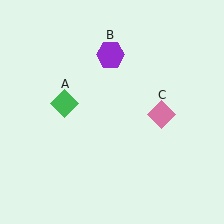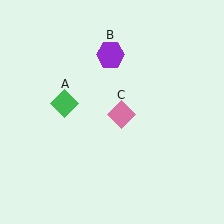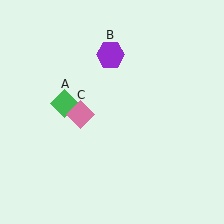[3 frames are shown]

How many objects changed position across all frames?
1 object changed position: pink diamond (object C).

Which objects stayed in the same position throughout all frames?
Green diamond (object A) and purple hexagon (object B) remained stationary.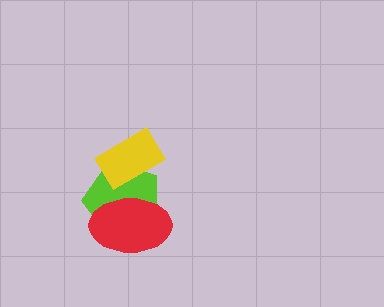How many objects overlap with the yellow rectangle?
1 object overlaps with the yellow rectangle.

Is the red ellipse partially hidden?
No, no other shape covers it.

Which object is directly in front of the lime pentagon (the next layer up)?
The red ellipse is directly in front of the lime pentagon.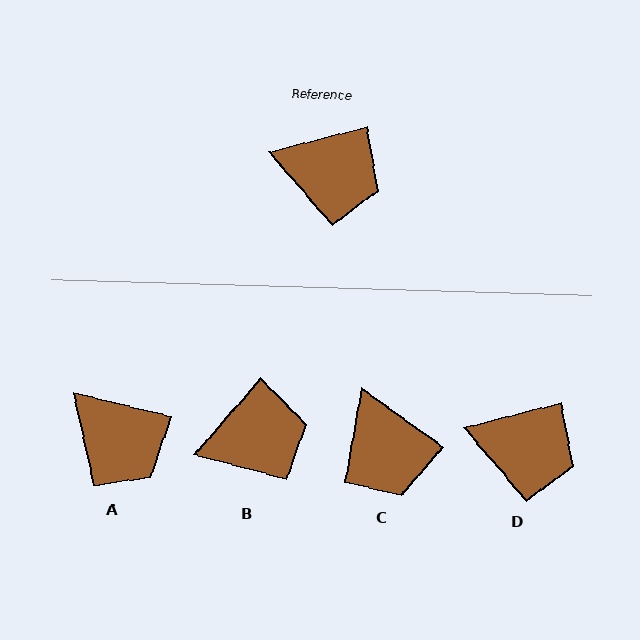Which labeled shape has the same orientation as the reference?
D.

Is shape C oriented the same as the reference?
No, it is off by about 50 degrees.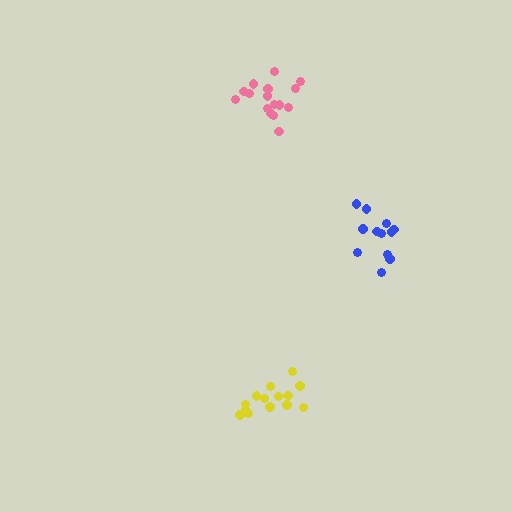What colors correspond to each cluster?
The clusters are colored: blue, yellow, pink.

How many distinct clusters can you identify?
There are 3 distinct clusters.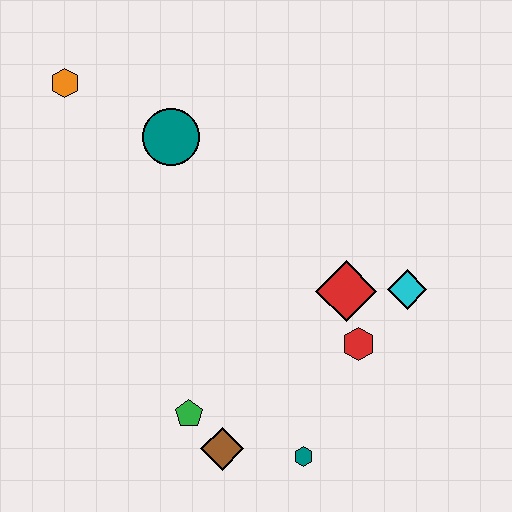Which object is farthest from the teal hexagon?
The orange hexagon is farthest from the teal hexagon.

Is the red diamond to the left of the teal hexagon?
No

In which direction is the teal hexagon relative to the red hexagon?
The teal hexagon is below the red hexagon.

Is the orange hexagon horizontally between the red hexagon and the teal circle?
No